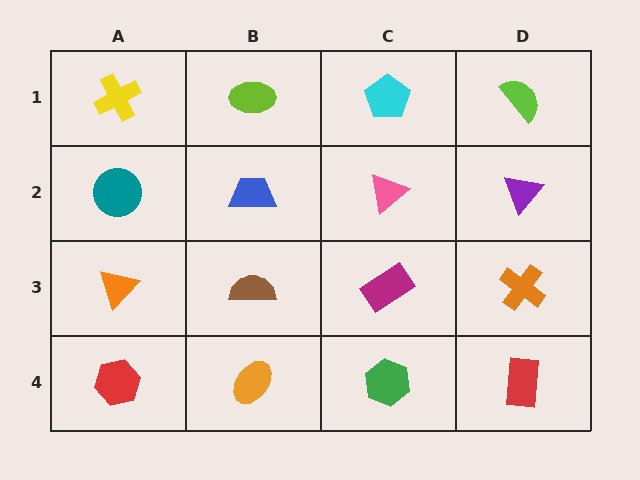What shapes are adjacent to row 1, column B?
A blue trapezoid (row 2, column B), a yellow cross (row 1, column A), a cyan pentagon (row 1, column C).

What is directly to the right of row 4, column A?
An orange ellipse.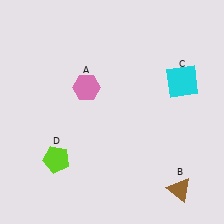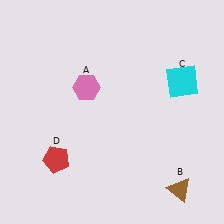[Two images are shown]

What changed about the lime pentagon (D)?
In Image 1, D is lime. In Image 2, it changed to red.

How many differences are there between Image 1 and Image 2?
There is 1 difference between the two images.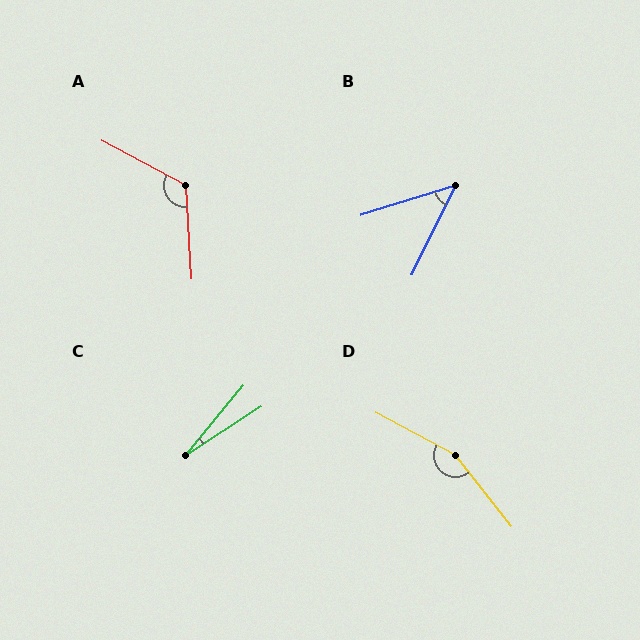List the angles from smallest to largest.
C (17°), B (47°), A (122°), D (156°).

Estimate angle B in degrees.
Approximately 47 degrees.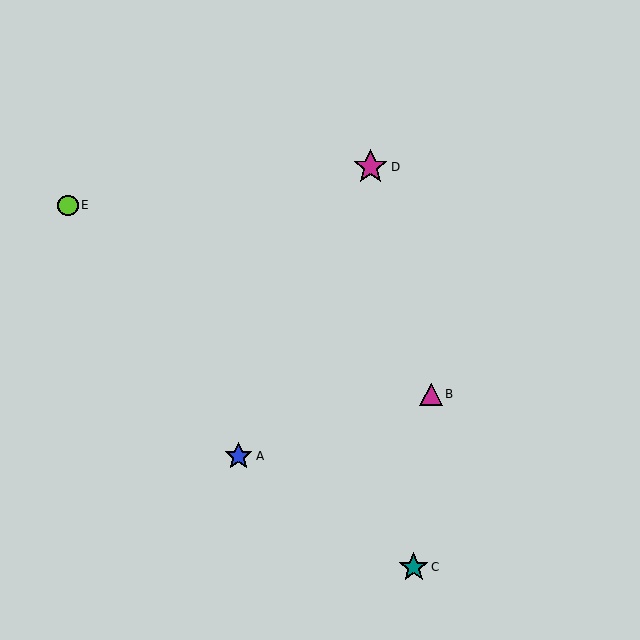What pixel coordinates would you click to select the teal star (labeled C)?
Click at (414, 567) to select the teal star C.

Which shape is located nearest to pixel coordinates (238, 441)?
The blue star (labeled A) at (239, 456) is nearest to that location.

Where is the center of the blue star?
The center of the blue star is at (239, 456).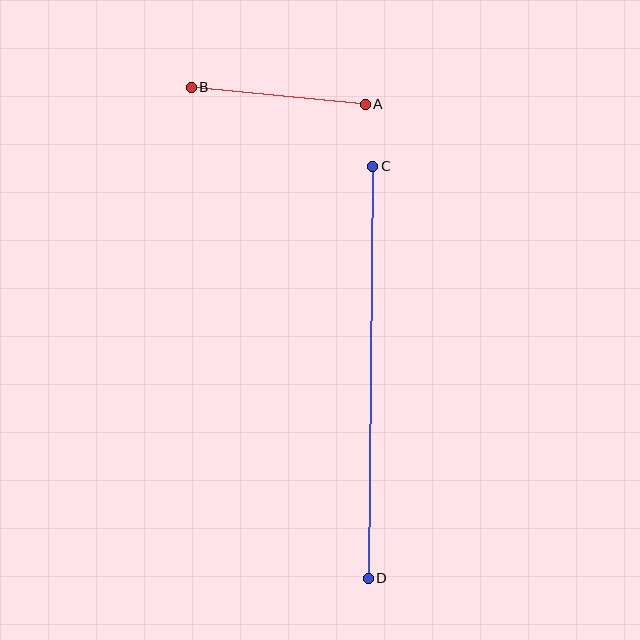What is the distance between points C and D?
The distance is approximately 412 pixels.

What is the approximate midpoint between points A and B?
The midpoint is at approximately (278, 96) pixels.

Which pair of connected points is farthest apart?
Points C and D are farthest apart.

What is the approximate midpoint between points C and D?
The midpoint is at approximately (370, 372) pixels.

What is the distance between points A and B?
The distance is approximately 175 pixels.